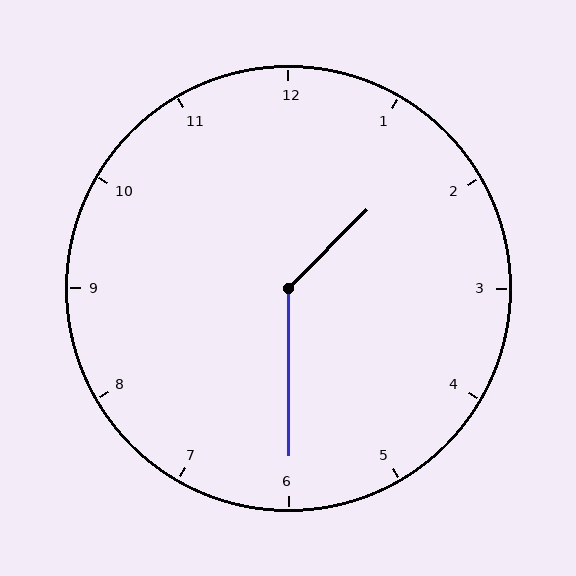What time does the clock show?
1:30.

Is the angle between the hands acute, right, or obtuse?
It is obtuse.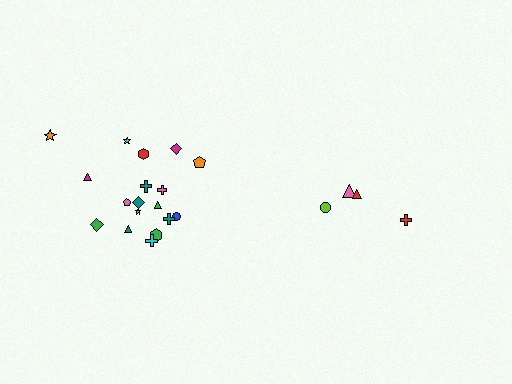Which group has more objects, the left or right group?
The left group.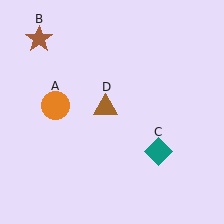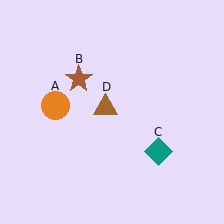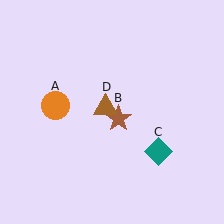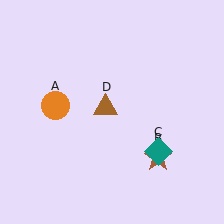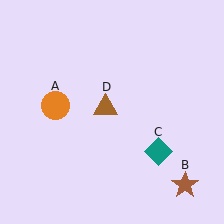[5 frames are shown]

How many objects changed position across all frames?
1 object changed position: brown star (object B).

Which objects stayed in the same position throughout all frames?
Orange circle (object A) and teal diamond (object C) and brown triangle (object D) remained stationary.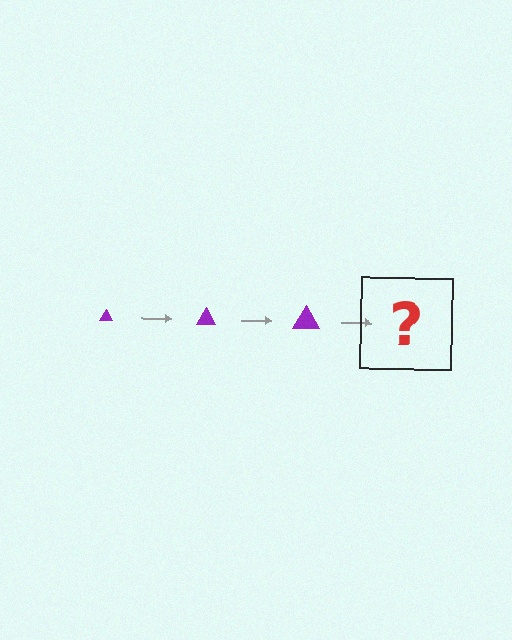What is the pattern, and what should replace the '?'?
The pattern is that the triangle gets progressively larger each step. The '?' should be a purple triangle, larger than the previous one.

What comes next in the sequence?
The next element should be a purple triangle, larger than the previous one.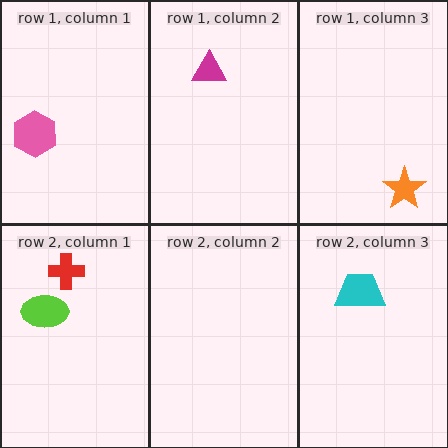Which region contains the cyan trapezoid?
The row 2, column 3 region.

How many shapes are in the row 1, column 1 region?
1.